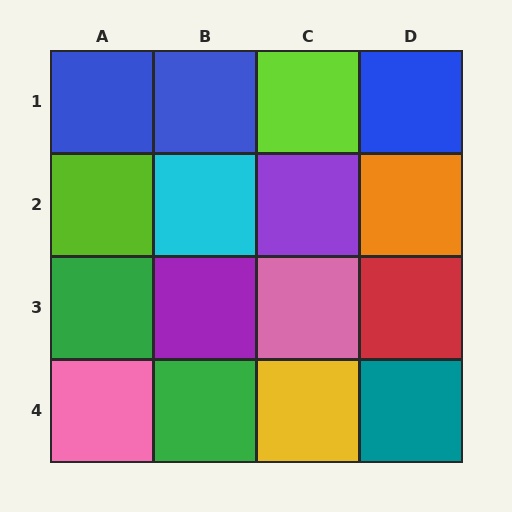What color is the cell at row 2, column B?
Cyan.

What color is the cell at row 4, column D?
Teal.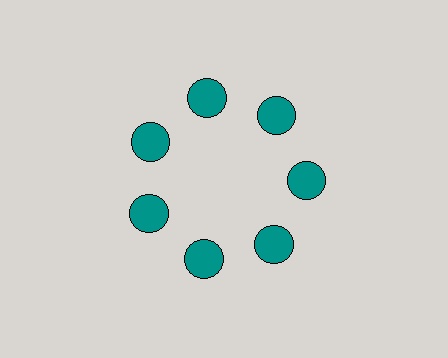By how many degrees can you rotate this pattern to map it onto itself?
The pattern maps onto itself every 51 degrees of rotation.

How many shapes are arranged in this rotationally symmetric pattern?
There are 7 shapes, arranged in 7 groups of 1.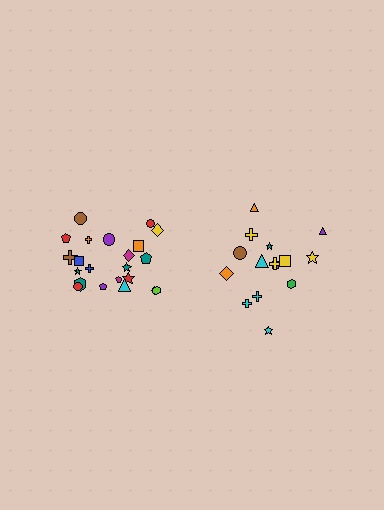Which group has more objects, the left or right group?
The left group.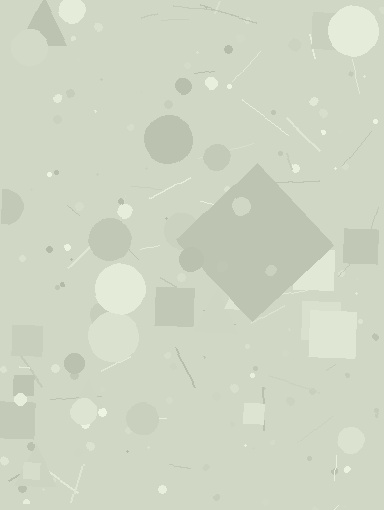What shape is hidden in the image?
A diamond is hidden in the image.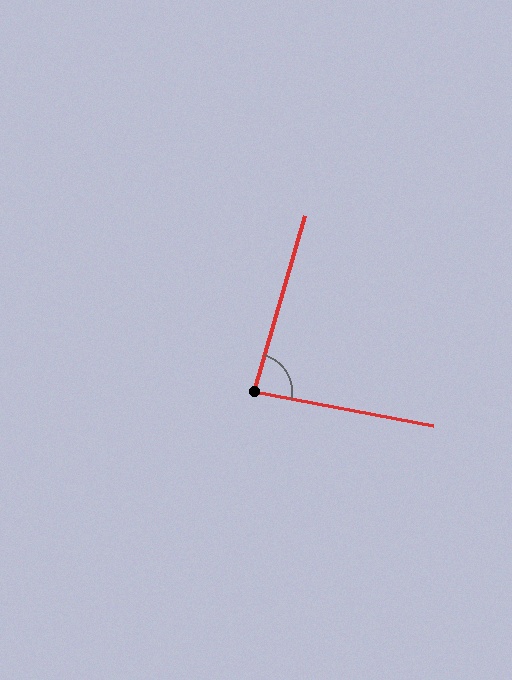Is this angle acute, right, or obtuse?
It is acute.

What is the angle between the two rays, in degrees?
Approximately 85 degrees.